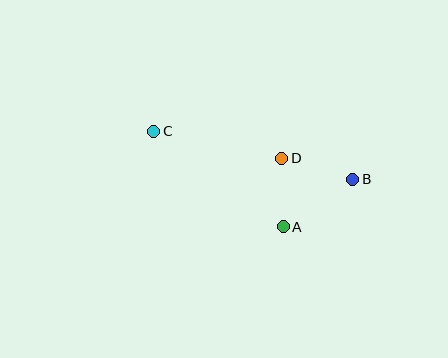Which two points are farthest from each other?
Points B and C are farthest from each other.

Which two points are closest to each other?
Points A and D are closest to each other.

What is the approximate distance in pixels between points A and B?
The distance between A and B is approximately 84 pixels.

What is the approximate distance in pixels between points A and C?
The distance between A and C is approximately 160 pixels.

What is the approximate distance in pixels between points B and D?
The distance between B and D is approximately 74 pixels.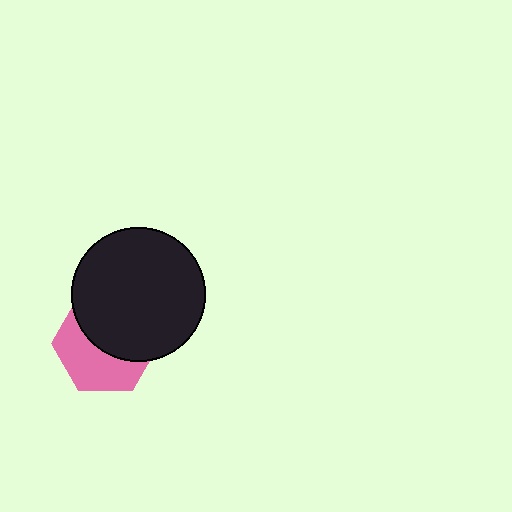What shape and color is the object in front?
The object in front is a black circle.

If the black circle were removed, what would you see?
You would see the complete pink hexagon.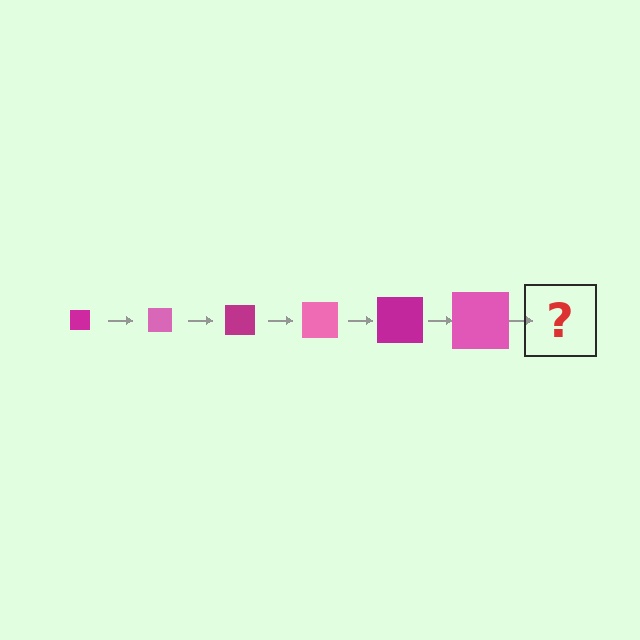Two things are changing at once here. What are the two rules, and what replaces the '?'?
The two rules are that the square grows larger each step and the color cycles through magenta and pink. The '?' should be a magenta square, larger than the previous one.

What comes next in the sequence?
The next element should be a magenta square, larger than the previous one.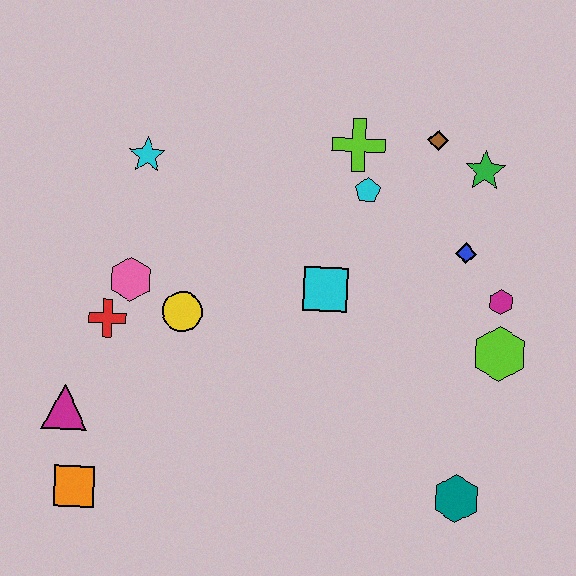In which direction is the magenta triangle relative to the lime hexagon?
The magenta triangle is to the left of the lime hexagon.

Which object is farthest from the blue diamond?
The orange square is farthest from the blue diamond.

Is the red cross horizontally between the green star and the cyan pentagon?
No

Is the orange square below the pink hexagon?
Yes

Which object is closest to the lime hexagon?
The magenta hexagon is closest to the lime hexagon.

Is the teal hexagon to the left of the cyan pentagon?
No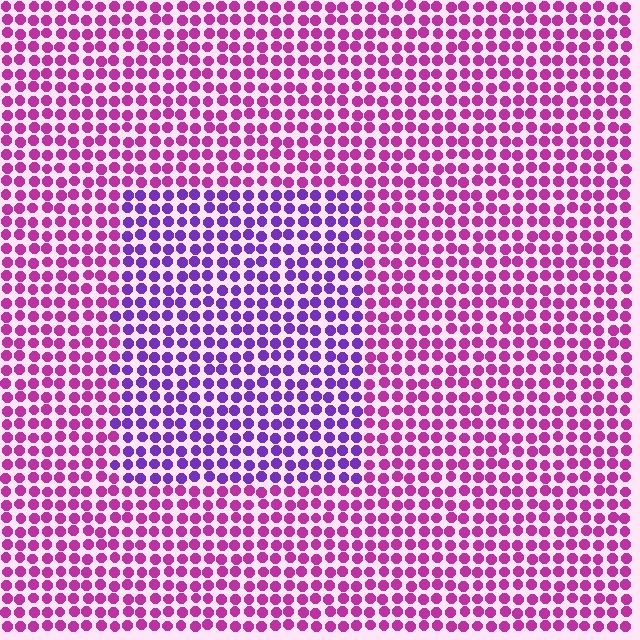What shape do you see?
I see a rectangle.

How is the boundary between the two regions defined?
The boundary is defined purely by a slight shift in hue (about 43 degrees). Spacing, size, and orientation are identical on both sides.